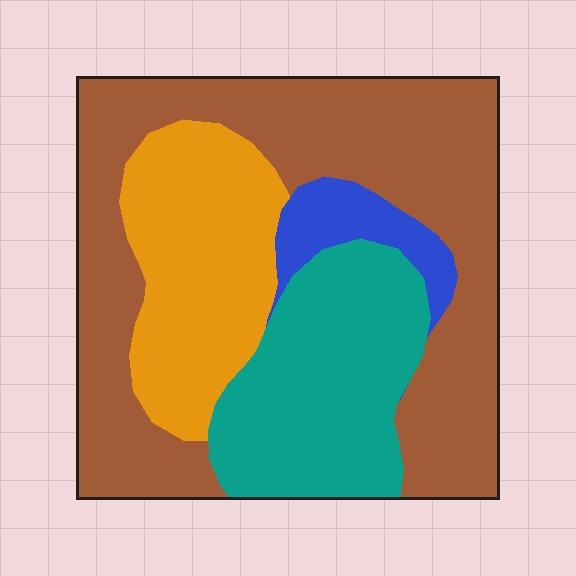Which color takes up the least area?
Blue, at roughly 5%.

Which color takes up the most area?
Brown, at roughly 50%.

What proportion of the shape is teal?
Teal takes up about one quarter (1/4) of the shape.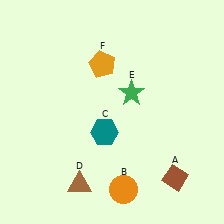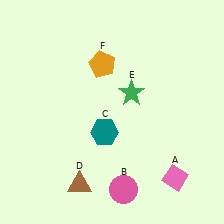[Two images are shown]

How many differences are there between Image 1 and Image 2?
There are 2 differences between the two images.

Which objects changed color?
A changed from brown to pink. B changed from orange to pink.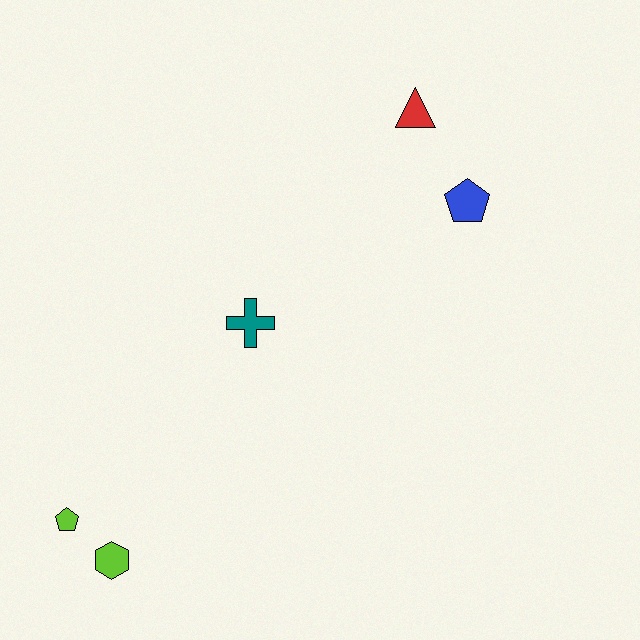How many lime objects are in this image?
There are 2 lime objects.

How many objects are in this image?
There are 5 objects.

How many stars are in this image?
There are no stars.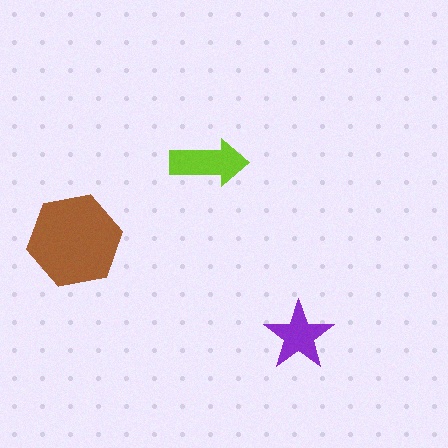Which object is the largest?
The brown hexagon.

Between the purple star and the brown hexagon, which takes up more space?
The brown hexagon.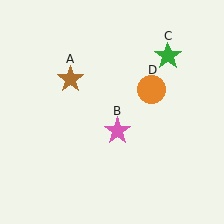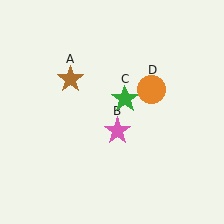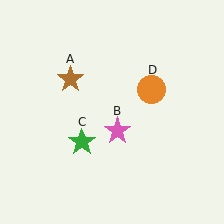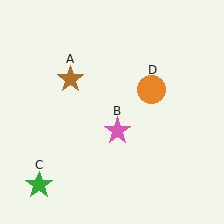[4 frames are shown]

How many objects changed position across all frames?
1 object changed position: green star (object C).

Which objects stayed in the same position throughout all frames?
Brown star (object A) and pink star (object B) and orange circle (object D) remained stationary.